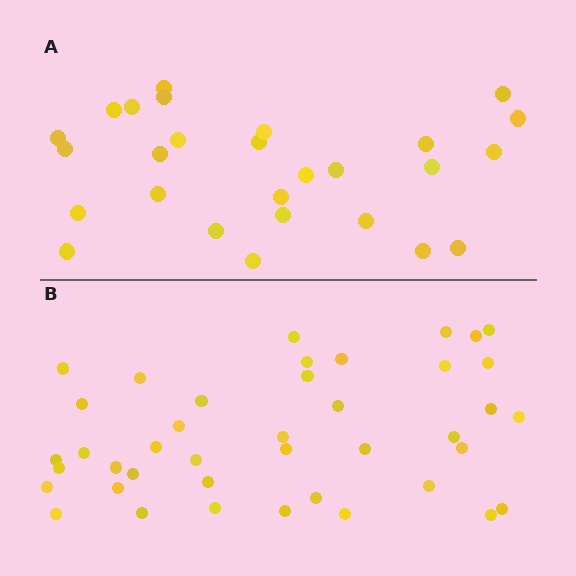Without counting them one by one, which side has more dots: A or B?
Region B (the bottom region) has more dots.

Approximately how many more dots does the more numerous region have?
Region B has approximately 15 more dots than region A.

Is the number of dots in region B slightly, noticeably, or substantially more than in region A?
Region B has substantially more. The ratio is roughly 1.5 to 1.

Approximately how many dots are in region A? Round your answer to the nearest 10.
About 30 dots. (The exact count is 27, which rounds to 30.)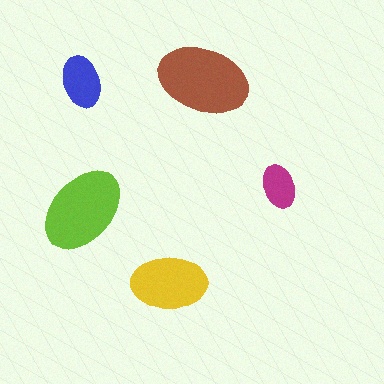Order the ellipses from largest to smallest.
the brown one, the lime one, the yellow one, the blue one, the magenta one.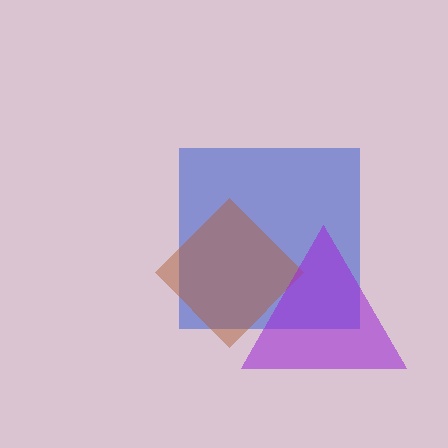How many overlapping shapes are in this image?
There are 3 overlapping shapes in the image.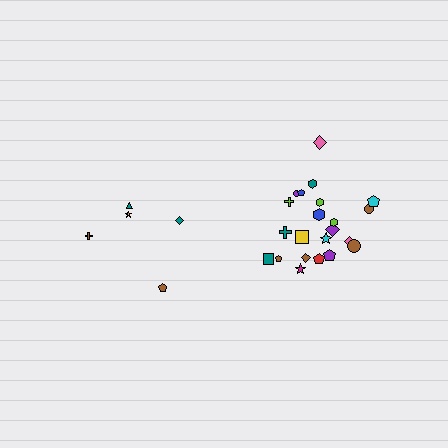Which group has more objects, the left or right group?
The right group.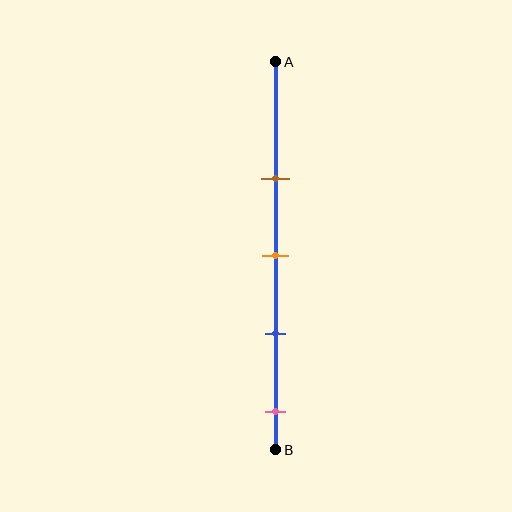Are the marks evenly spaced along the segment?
Yes, the marks are approximately evenly spaced.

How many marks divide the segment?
There are 4 marks dividing the segment.